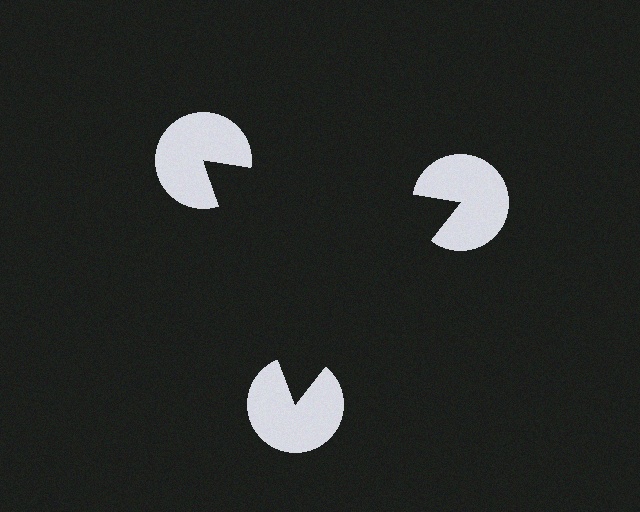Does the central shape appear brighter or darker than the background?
It typically appears slightly darker than the background, even though no actual brightness change is drawn.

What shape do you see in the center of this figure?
An illusory triangle — its edges are inferred from the aligned wedge cuts in the pac-man discs, not physically drawn.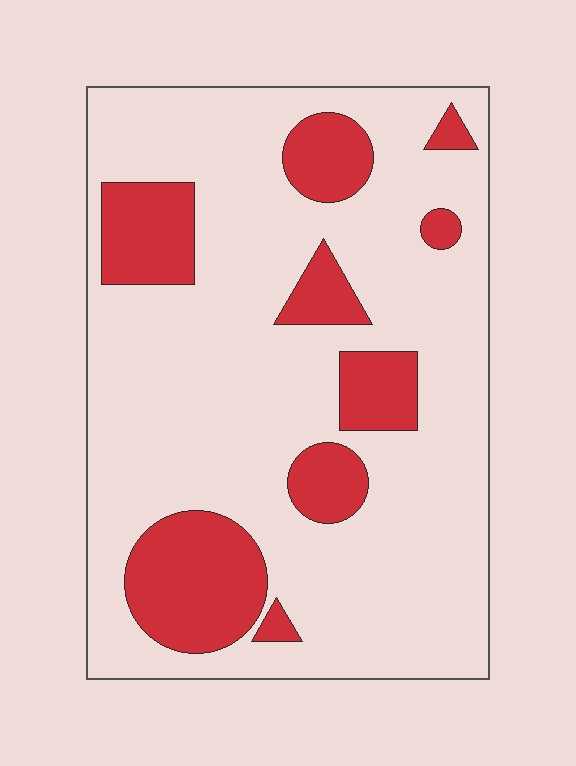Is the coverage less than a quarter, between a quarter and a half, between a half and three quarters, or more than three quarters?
Less than a quarter.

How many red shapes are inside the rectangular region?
9.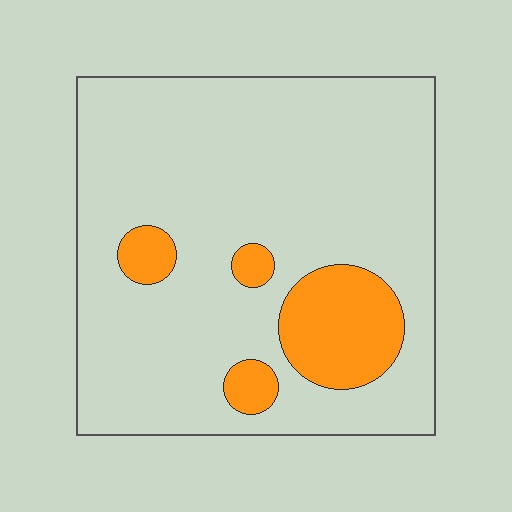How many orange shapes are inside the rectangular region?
4.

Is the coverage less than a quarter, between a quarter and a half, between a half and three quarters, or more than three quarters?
Less than a quarter.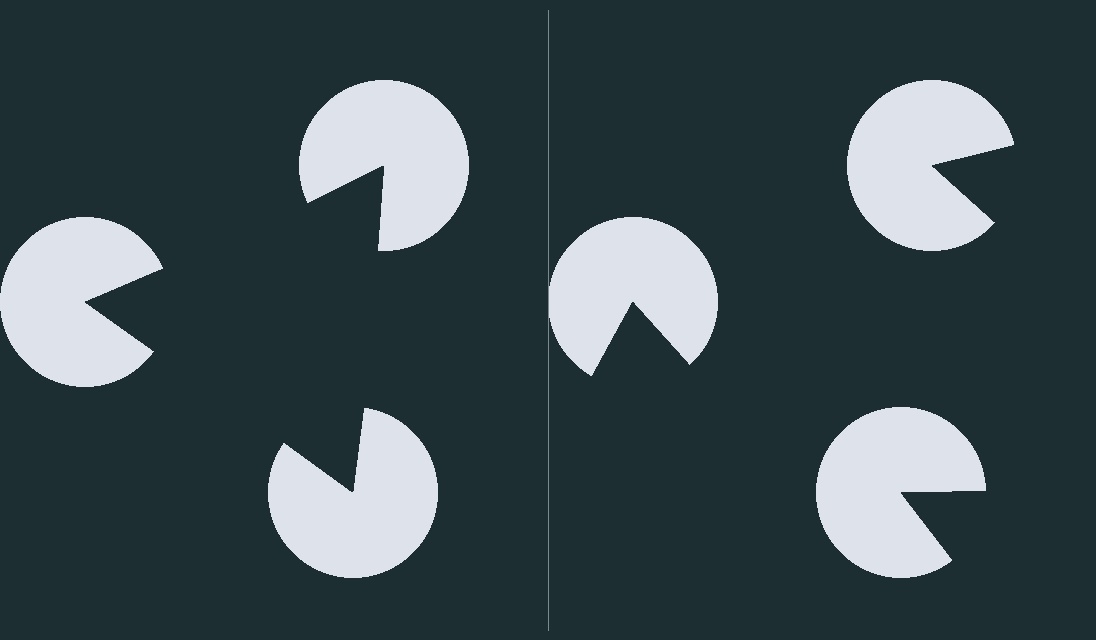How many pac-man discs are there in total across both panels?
6 — 3 on each side.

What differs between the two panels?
The pac-man discs are positioned identically on both sides; only the wedge orientations differ. On the left they align to a triangle; on the right they are misaligned.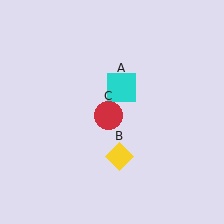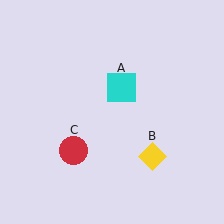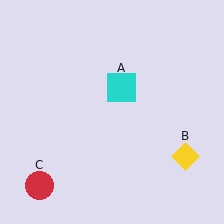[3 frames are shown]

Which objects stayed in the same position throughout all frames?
Cyan square (object A) remained stationary.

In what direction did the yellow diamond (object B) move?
The yellow diamond (object B) moved right.